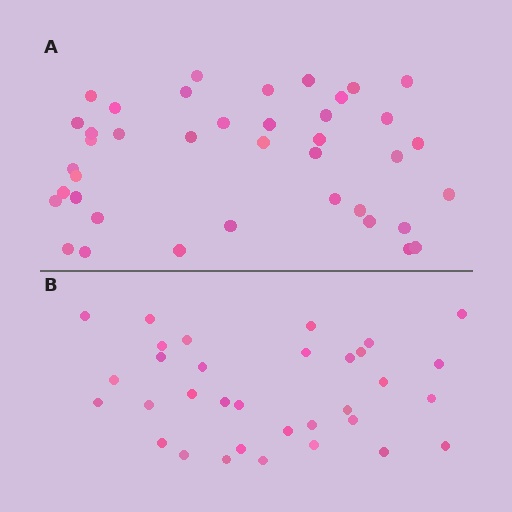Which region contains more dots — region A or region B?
Region A (the top region) has more dots.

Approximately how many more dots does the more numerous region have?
Region A has roughly 8 or so more dots than region B.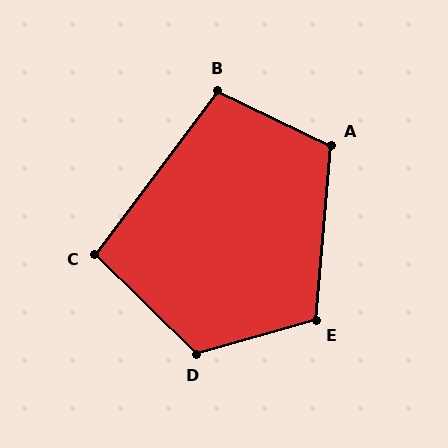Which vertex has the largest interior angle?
D, at approximately 120 degrees.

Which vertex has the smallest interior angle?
C, at approximately 97 degrees.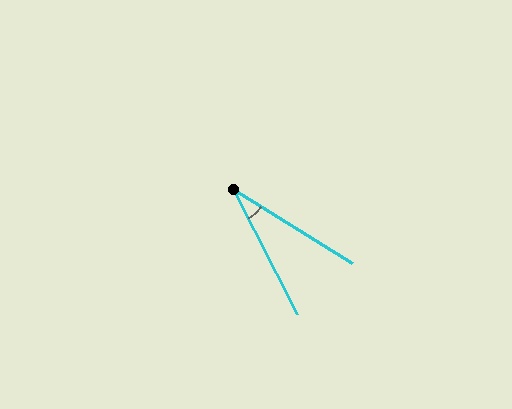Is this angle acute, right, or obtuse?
It is acute.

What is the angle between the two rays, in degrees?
Approximately 31 degrees.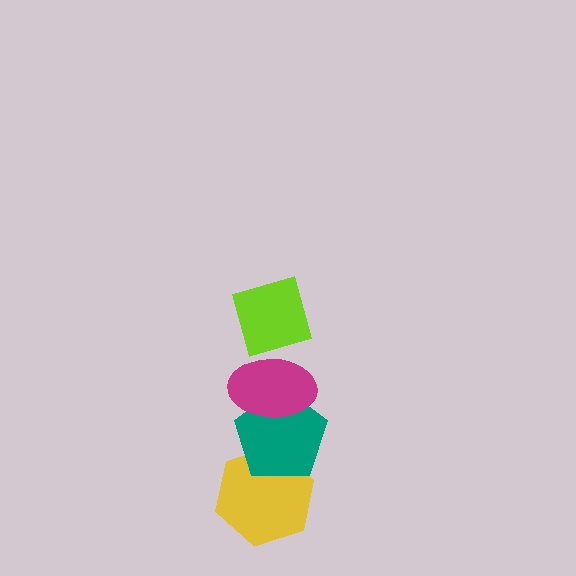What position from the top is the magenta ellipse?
The magenta ellipse is 2nd from the top.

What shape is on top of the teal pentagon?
The magenta ellipse is on top of the teal pentagon.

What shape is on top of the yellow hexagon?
The teal pentagon is on top of the yellow hexagon.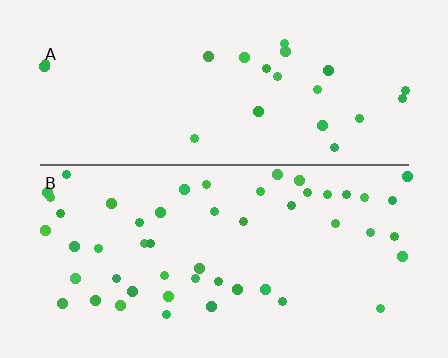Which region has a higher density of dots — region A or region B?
B (the bottom).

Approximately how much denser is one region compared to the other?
Approximately 2.2× — region B over region A.